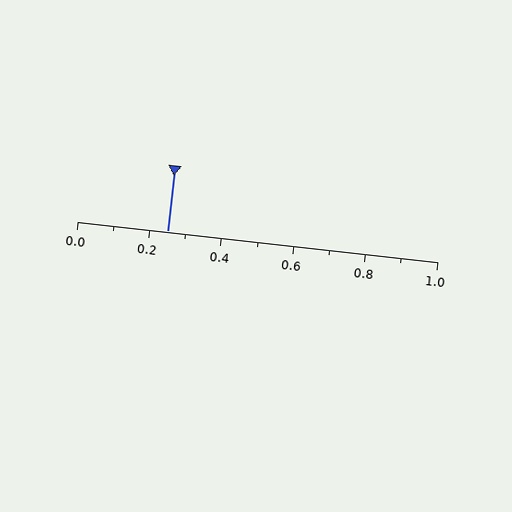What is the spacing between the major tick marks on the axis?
The major ticks are spaced 0.2 apart.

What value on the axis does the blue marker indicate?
The marker indicates approximately 0.25.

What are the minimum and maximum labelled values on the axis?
The axis runs from 0.0 to 1.0.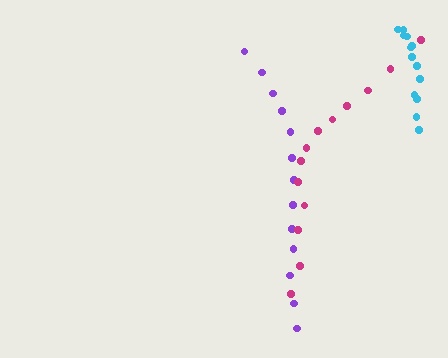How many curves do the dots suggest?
There are 3 distinct paths.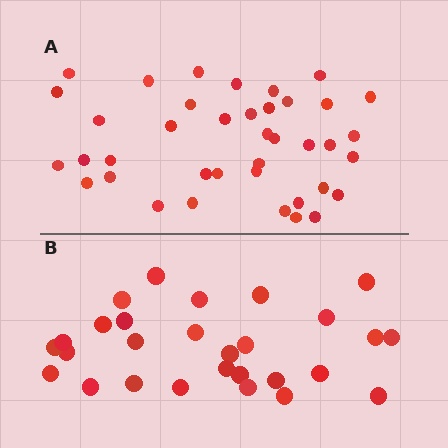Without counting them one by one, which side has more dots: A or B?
Region A (the top region) has more dots.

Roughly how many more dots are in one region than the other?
Region A has roughly 12 or so more dots than region B.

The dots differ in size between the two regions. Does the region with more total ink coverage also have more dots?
No. Region B has more total ink coverage because its dots are larger, but region A actually contains more individual dots. Total area can be misleading — the number of items is what matters here.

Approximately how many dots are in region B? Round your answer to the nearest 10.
About 30 dots. (The exact count is 28, which rounds to 30.)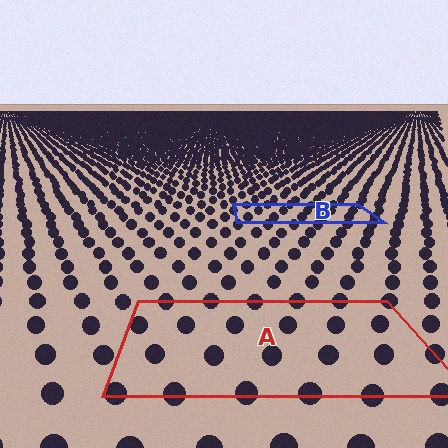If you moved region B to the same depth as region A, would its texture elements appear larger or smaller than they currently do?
They would appear larger. At a closer depth, the same texture elements are projected at a bigger on-screen size.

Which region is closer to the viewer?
Region A is closer. The texture elements there are larger and more spread out.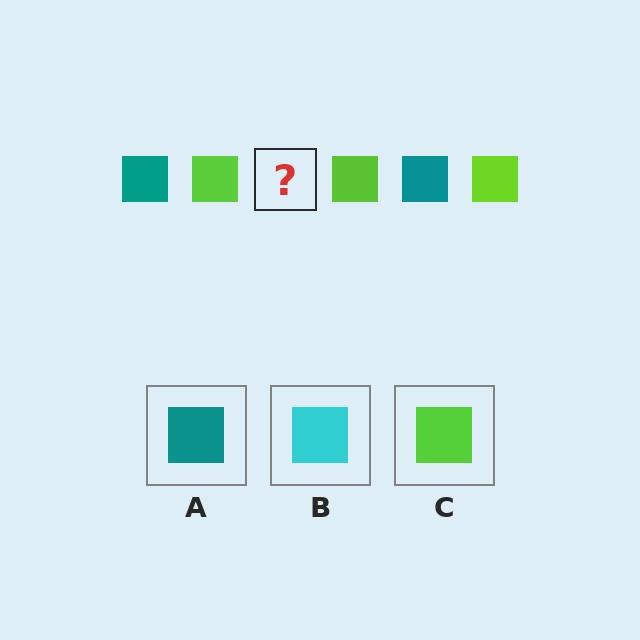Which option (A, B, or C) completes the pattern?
A.